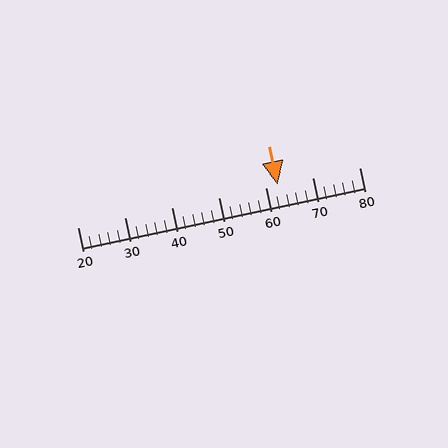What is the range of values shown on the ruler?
The ruler shows values from 20 to 80.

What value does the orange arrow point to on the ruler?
The orange arrow points to approximately 63.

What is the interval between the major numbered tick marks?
The major tick marks are spaced 10 units apart.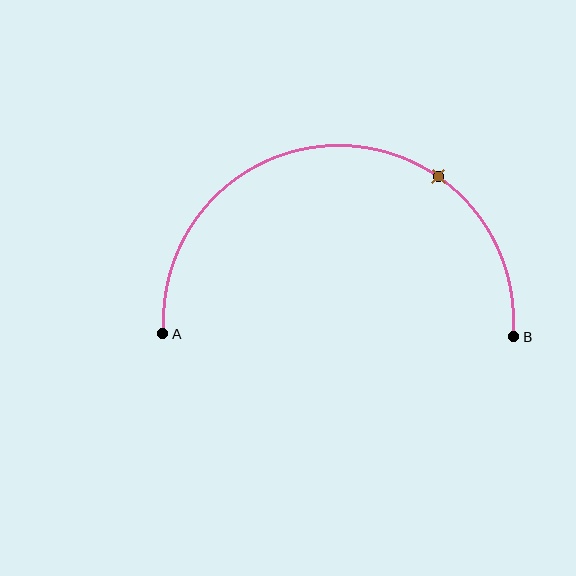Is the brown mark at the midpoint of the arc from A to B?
No. The brown mark lies on the arc but is closer to endpoint B. The arc midpoint would be at the point on the curve equidistant along the arc from both A and B.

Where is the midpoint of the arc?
The arc midpoint is the point on the curve farthest from the straight line joining A and B. It sits above that line.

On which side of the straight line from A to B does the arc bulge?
The arc bulges above the straight line connecting A and B.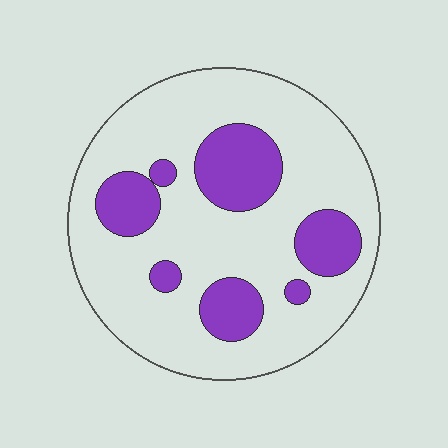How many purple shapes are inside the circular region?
7.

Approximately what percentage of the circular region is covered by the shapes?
Approximately 25%.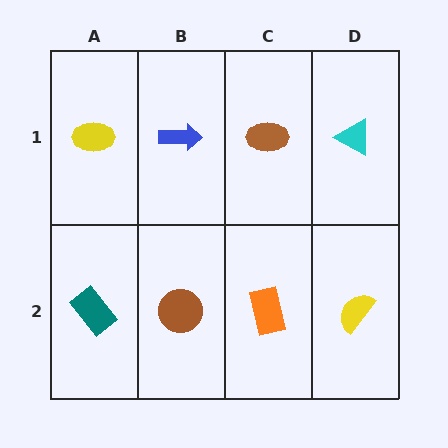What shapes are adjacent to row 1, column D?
A yellow semicircle (row 2, column D), a brown ellipse (row 1, column C).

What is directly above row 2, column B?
A blue arrow.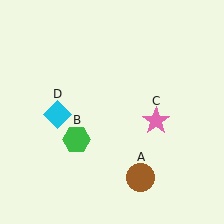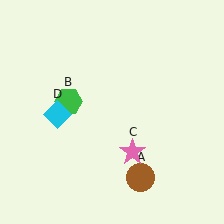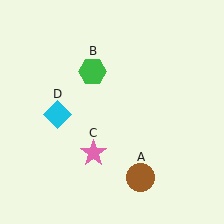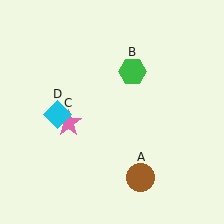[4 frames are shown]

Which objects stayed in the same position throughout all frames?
Brown circle (object A) and cyan diamond (object D) remained stationary.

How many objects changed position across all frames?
2 objects changed position: green hexagon (object B), pink star (object C).